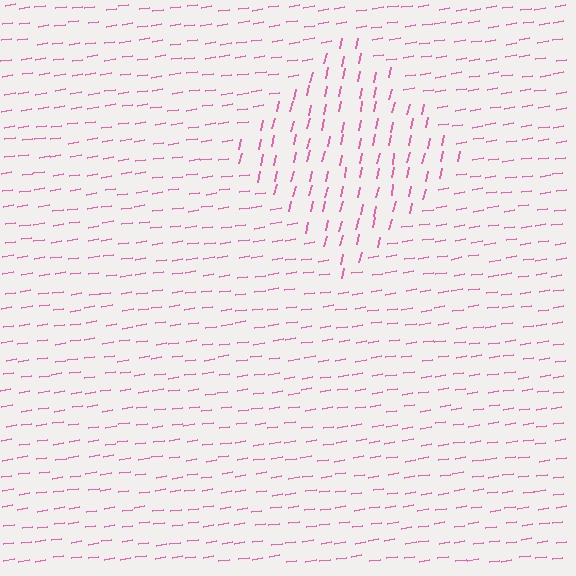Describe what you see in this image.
The image is filled with small pink line segments. A diamond region in the image has lines oriented differently from the surrounding lines, creating a visible texture boundary.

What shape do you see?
I see a diamond.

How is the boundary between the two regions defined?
The boundary is defined purely by a change in line orientation (approximately 69 degrees difference). All lines are the same color and thickness.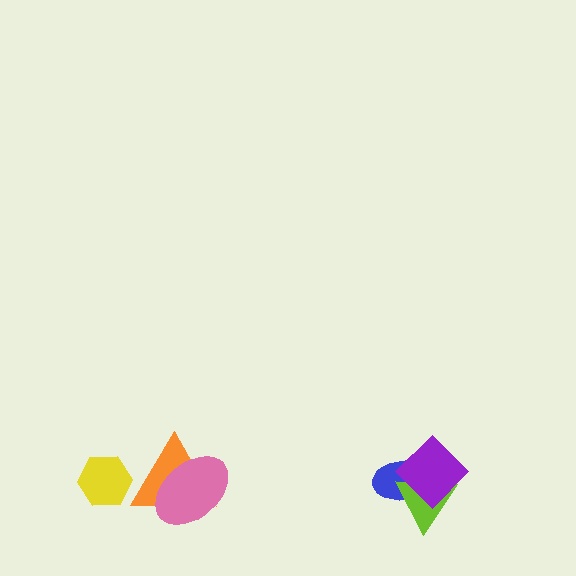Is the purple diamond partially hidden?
No, no other shape covers it.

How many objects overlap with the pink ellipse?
1 object overlaps with the pink ellipse.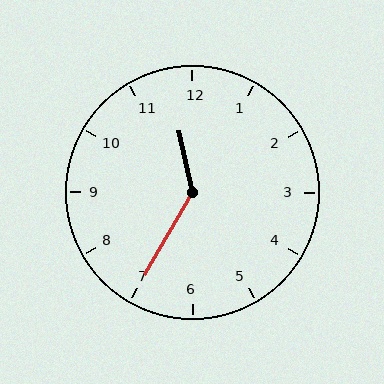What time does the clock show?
11:35.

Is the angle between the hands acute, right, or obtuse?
It is obtuse.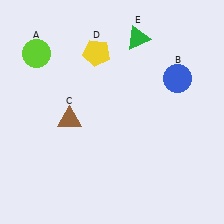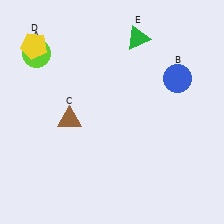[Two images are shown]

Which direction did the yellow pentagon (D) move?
The yellow pentagon (D) moved left.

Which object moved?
The yellow pentagon (D) moved left.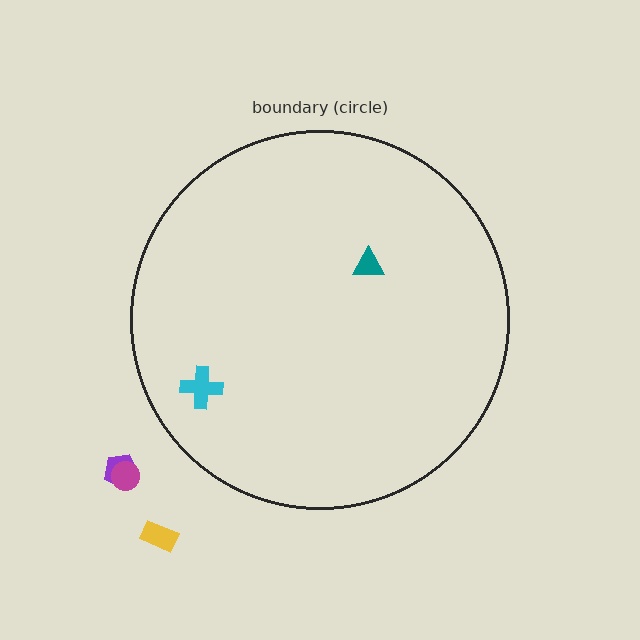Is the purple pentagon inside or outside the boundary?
Outside.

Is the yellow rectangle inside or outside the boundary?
Outside.